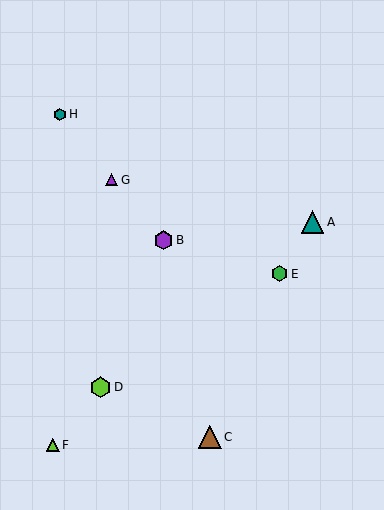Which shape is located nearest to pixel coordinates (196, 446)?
The brown triangle (labeled C) at (210, 437) is nearest to that location.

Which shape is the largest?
The brown triangle (labeled C) is the largest.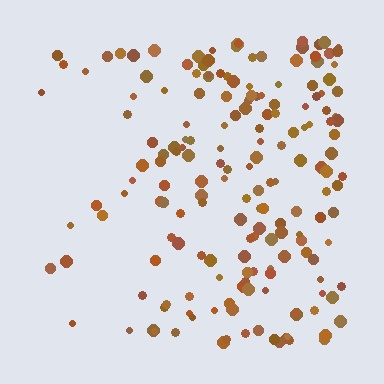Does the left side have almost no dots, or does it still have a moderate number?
Still a moderate number, just noticeably fewer than the right.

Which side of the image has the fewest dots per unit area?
The left.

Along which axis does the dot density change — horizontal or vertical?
Horizontal.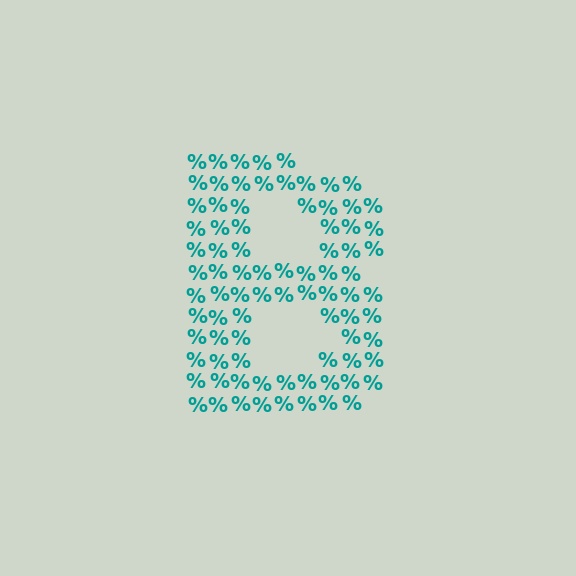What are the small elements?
The small elements are percent signs.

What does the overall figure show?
The overall figure shows the letter B.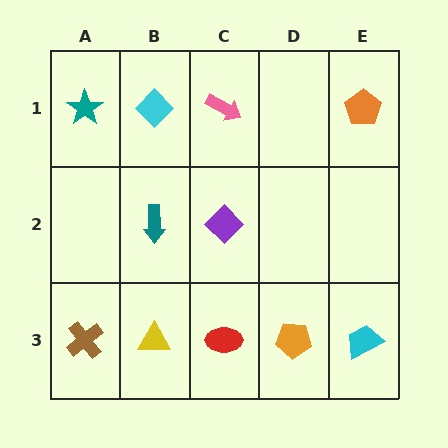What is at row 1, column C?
A pink arrow.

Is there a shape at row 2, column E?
No, that cell is empty.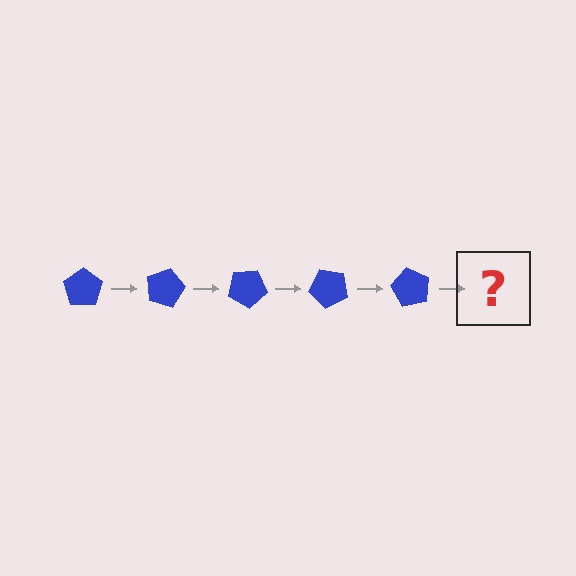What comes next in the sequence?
The next element should be a blue pentagon rotated 75 degrees.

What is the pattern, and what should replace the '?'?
The pattern is that the pentagon rotates 15 degrees each step. The '?' should be a blue pentagon rotated 75 degrees.